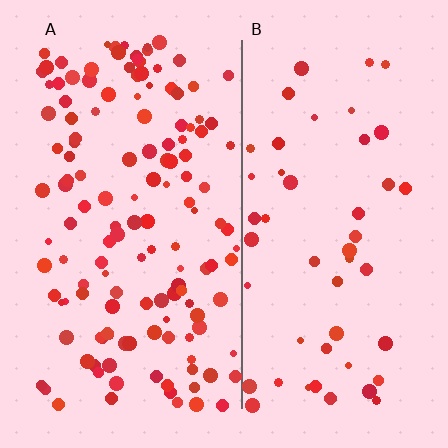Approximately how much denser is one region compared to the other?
Approximately 2.8× — region A over region B.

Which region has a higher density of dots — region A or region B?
A (the left).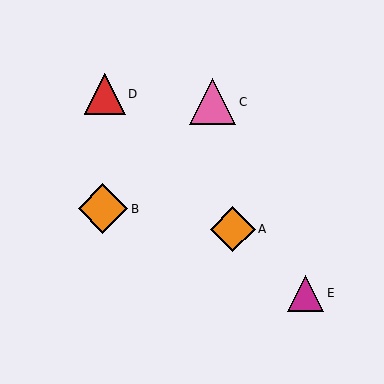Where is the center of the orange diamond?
The center of the orange diamond is at (233, 229).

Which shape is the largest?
The orange diamond (labeled B) is the largest.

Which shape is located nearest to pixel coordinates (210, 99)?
The pink triangle (labeled C) at (212, 102) is nearest to that location.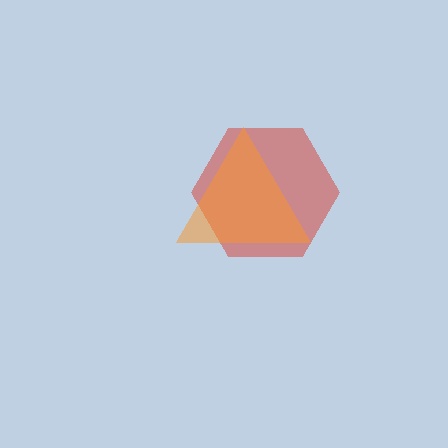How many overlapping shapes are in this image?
There are 2 overlapping shapes in the image.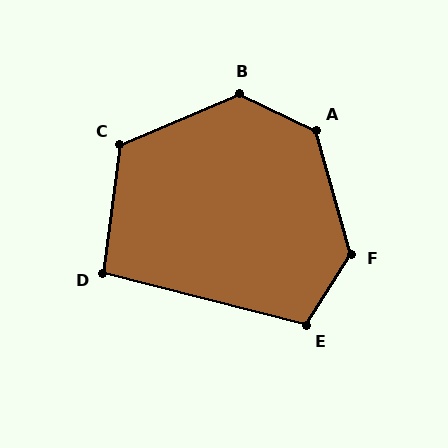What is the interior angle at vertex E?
Approximately 108 degrees (obtuse).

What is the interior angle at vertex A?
Approximately 132 degrees (obtuse).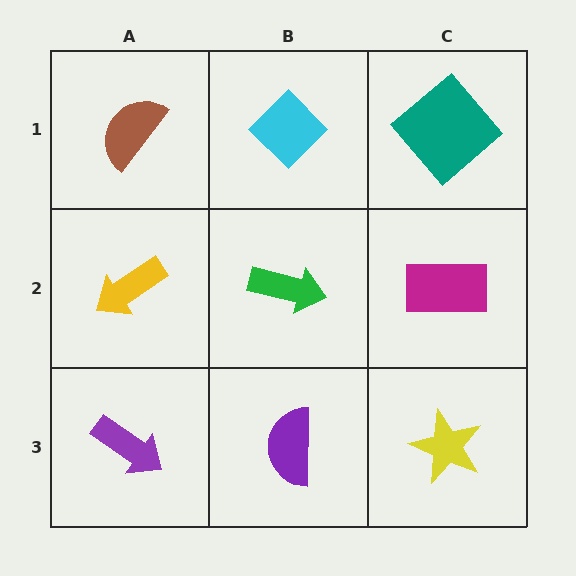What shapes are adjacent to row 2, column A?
A brown semicircle (row 1, column A), a purple arrow (row 3, column A), a green arrow (row 2, column B).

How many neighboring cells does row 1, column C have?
2.